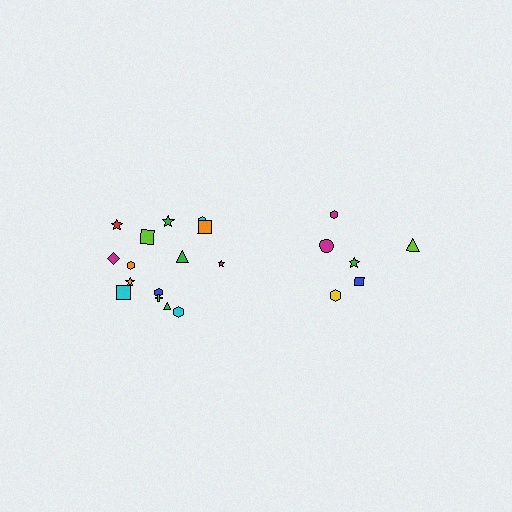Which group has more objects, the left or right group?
The left group.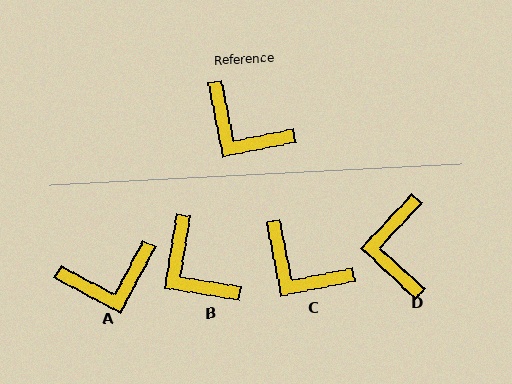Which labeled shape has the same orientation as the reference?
C.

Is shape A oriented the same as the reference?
No, it is off by about 51 degrees.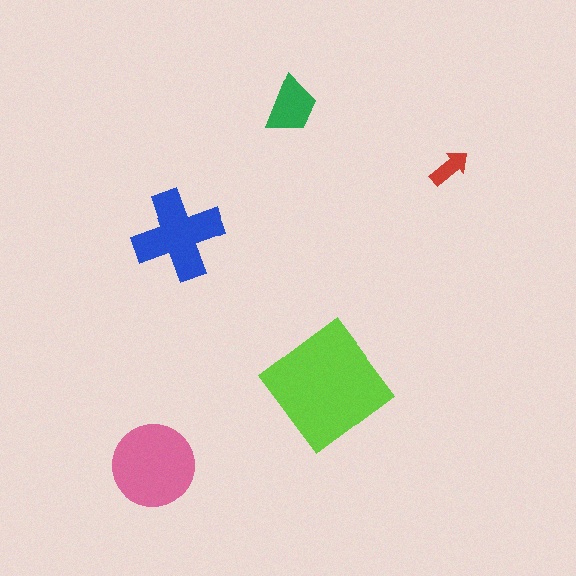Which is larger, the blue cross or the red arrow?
The blue cross.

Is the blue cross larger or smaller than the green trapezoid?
Larger.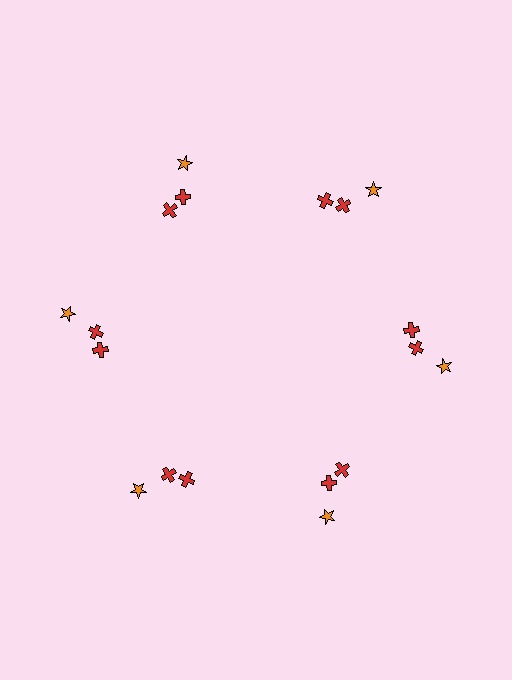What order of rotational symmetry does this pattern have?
This pattern has 6-fold rotational symmetry.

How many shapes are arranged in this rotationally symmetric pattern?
There are 18 shapes, arranged in 6 groups of 3.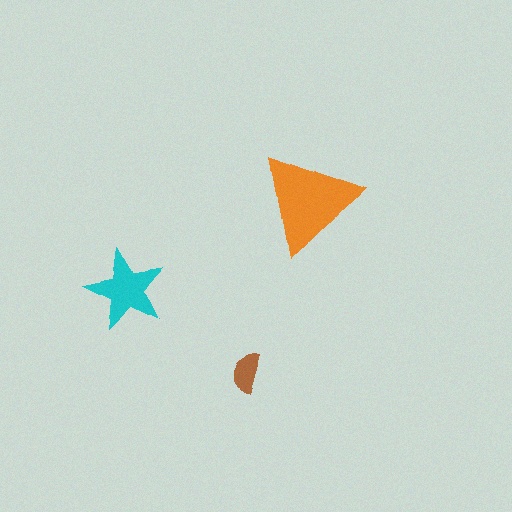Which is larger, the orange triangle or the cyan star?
The orange triangle.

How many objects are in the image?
There are 3 objects in the image.